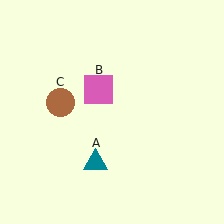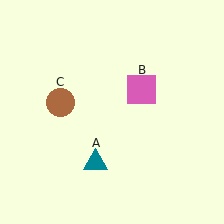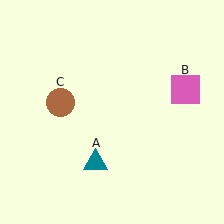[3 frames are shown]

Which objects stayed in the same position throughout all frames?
Teal triangle (object A) and brown circle (object C) remained stationary.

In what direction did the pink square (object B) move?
The pink square (object B) moved right.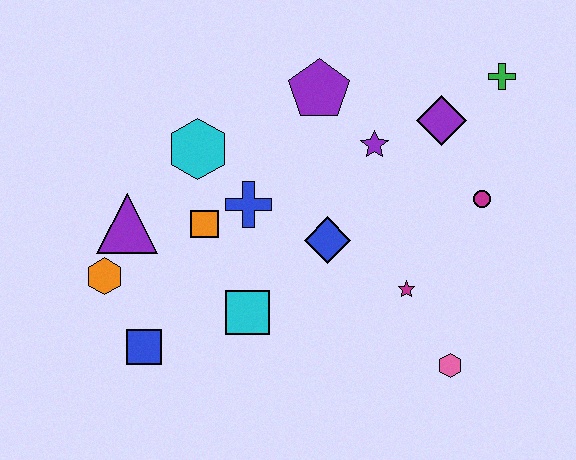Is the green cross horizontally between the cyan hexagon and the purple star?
No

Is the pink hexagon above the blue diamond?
No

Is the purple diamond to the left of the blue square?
No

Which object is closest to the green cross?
The purple diamond is closest to the green cross.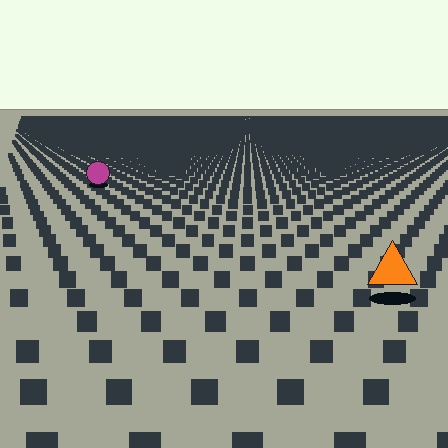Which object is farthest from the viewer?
The magenta circle is farthest from the viewer. It appears smaller and the ground texture around it is denser.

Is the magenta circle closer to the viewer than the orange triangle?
No. The orange triangle is closer — you can tell from the texture gradient: the ground texture is coarser near it.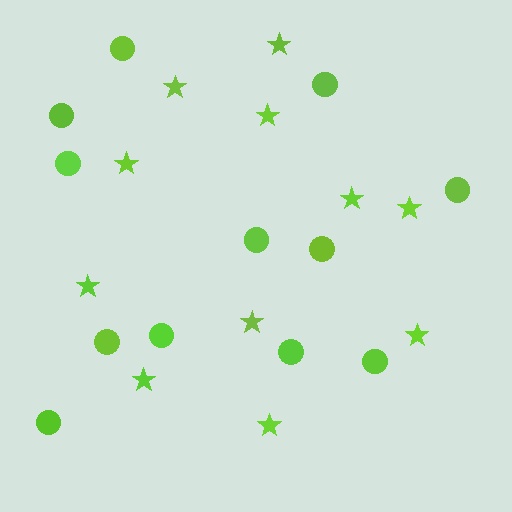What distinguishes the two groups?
There are 2 groups: one group of stars (11) and one group of circles (12).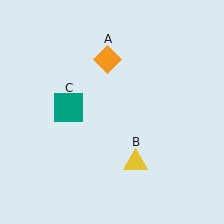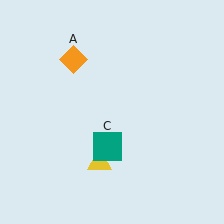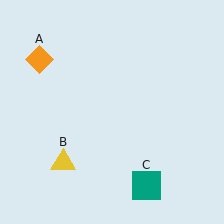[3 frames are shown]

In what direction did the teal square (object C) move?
The teal square (object C) moved down and to the right.